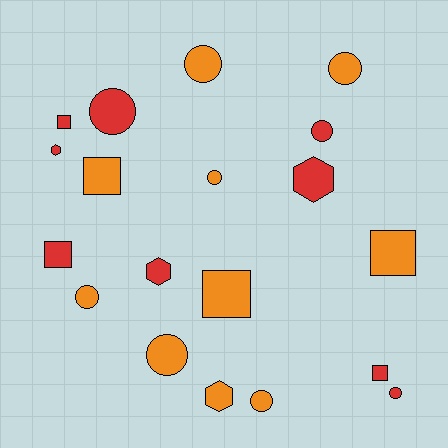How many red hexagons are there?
There are 3 red hexagons.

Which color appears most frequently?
Orange, with 10 objects.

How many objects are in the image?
There are 19 objects.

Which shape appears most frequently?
Circle, with 9 objects.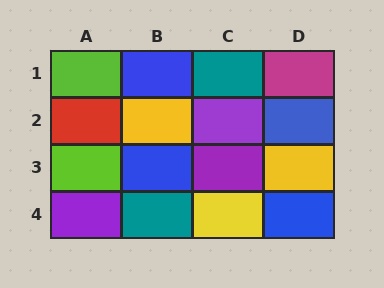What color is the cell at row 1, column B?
Blue.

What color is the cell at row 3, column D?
Yellow.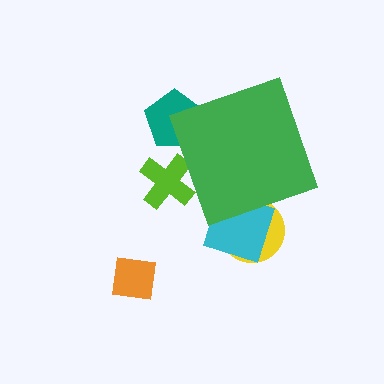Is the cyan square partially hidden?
Yes, the cyan square is partially hidden behind the green diamond.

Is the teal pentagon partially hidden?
Yes, the teal pentagon is partially hidden behind the green diamond.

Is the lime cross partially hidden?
Yes, the lime cross is partially hidden behind the green diamond.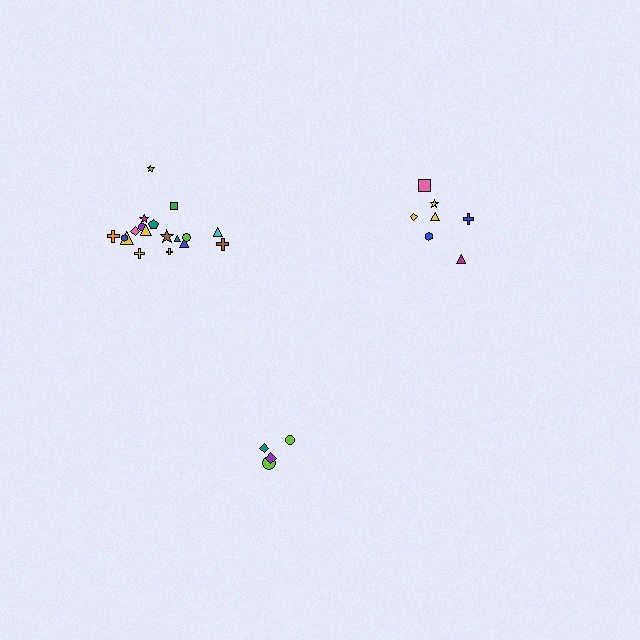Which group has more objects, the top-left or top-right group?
The top-left group.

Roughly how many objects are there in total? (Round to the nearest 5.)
Roughly 30 objects in total.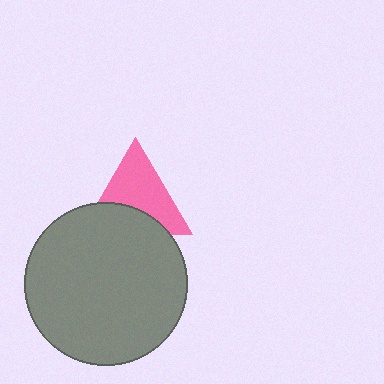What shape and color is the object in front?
The object in front is a gray circle.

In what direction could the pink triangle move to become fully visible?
The pink triangle could move up. That would shift it out from behind the gray circle entirely.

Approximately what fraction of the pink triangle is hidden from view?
Roughly 38% of the pink triangle is hidden behind the gray circle.